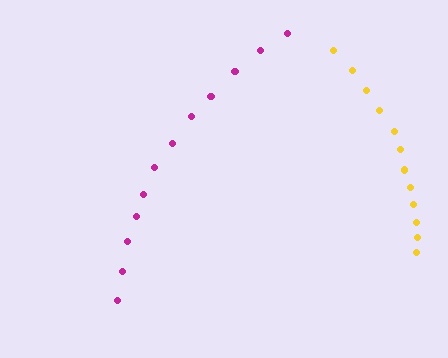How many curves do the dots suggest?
There are 2 distinct paths.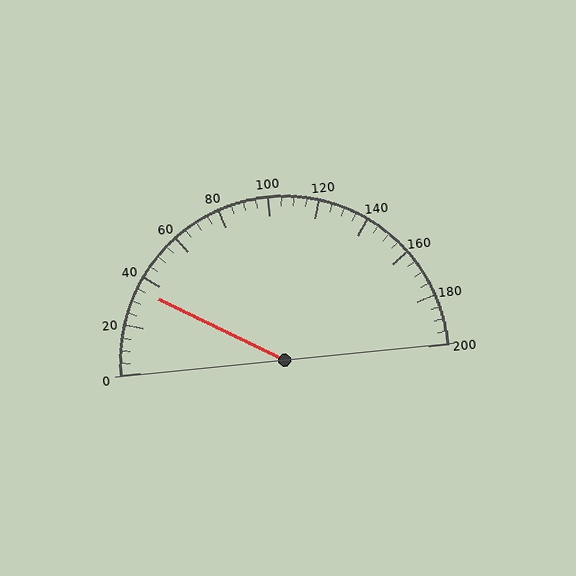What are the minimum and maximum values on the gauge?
The gauge ranges from 0 to 200.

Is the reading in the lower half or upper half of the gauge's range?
The reading is in the lower half of the range (0 to 200).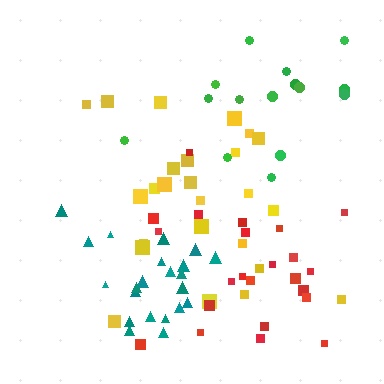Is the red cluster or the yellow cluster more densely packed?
Yellow.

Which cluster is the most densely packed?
Teal.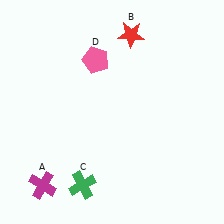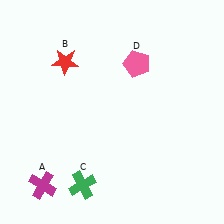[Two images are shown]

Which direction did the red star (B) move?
The red star (B) moved left.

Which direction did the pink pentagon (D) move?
The pink pentagon (D) moved right.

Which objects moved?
The objects that moved are: the red star (B), the pink pentagon (D).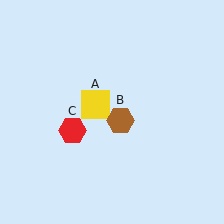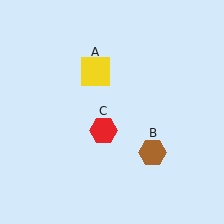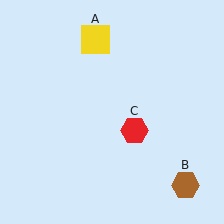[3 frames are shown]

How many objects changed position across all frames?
3 objects changed position: yellow square (object A), brown hexagon (object B), red hexagon (object C).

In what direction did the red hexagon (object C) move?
The red hexagon (object C) moved right.